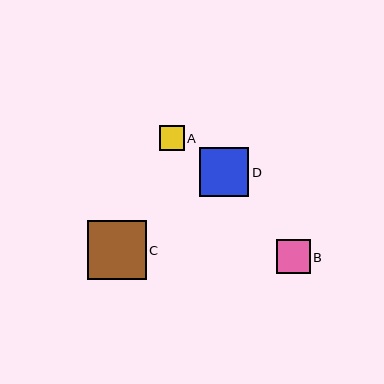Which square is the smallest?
Square A is the smallest with a size of approximately 25 pixels.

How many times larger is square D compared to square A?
Square D is approximately 2.0 times the size of square A.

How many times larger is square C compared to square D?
Square C is approximately 1.2 times the size of square D.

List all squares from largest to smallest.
From largest to smallest: C, D, B, A.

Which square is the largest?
Square C is the largest with a size of approximately 59 pixels.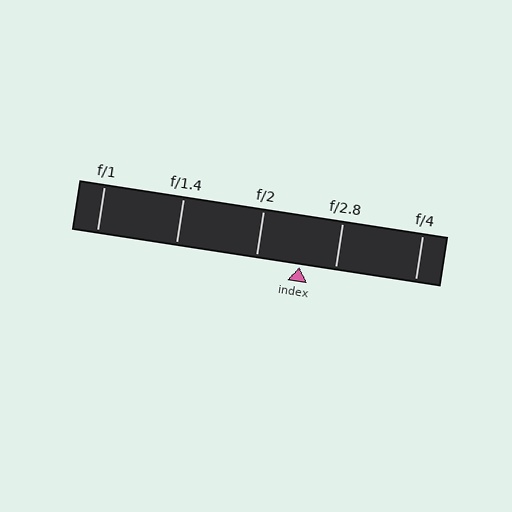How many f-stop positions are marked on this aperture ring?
There are 5 f-stop positions marked.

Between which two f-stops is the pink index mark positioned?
The index mark is between f/2 and f/2.8.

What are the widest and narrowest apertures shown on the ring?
The widest aperture shown is f/1 and the narrowest is f/4.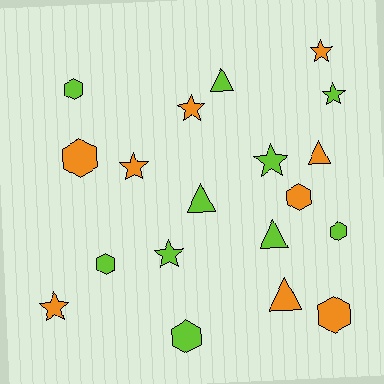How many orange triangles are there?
There are 2 orange triangles.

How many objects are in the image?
There are 19 objects.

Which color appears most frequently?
Lime, with 10 objects.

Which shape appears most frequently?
Star, with 7 objects.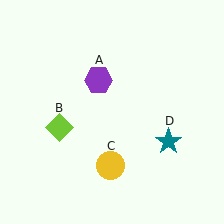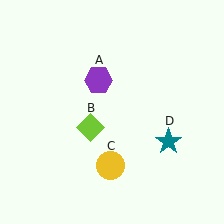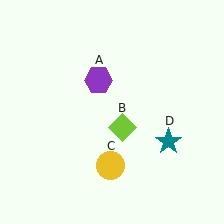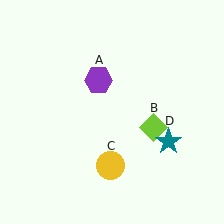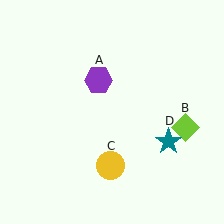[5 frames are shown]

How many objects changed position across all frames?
1 object changed position: lime diamond (object B).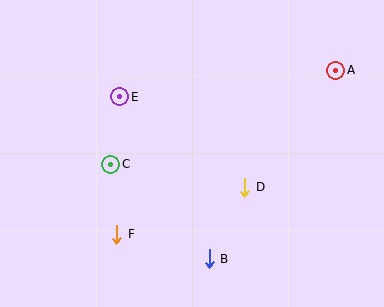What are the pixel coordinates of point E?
Point E is at (120, 97).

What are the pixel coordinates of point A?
Point A is at (336, 70).